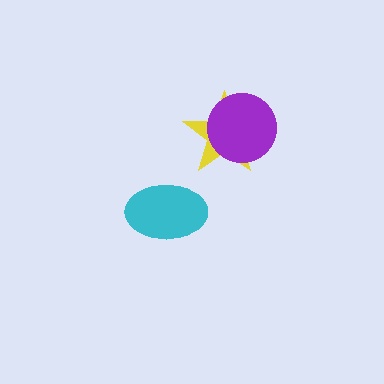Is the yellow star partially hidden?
Yes, it is partially covered by another shape.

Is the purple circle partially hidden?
No, no other shape covers it.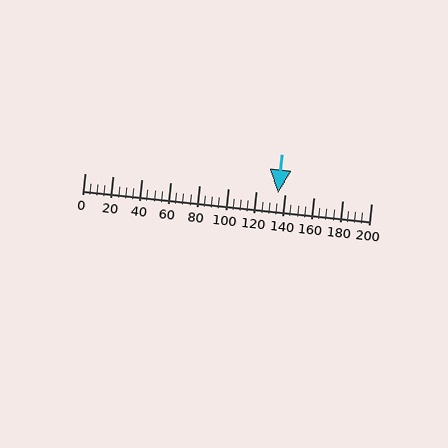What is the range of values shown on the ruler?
The ruler shows values from 0 to 200.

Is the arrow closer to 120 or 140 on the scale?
The arrow is closer to 140.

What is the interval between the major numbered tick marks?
The major tick marks are spaced 20 units apart.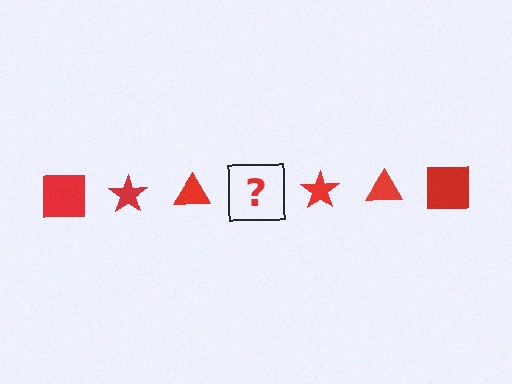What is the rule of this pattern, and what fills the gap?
The rule is that the pattern cycles through square, star, triangle shapes in red. The gap should be filled with a red square.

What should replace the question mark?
The question mark should be replaced with a red square.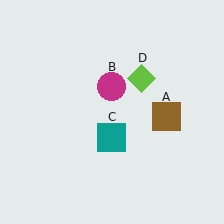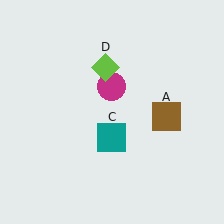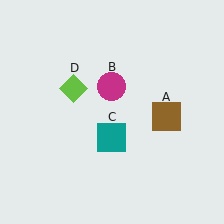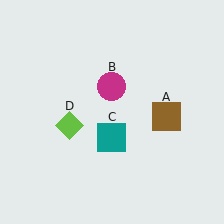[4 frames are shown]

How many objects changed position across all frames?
1 object changed position: lime diamond (object D).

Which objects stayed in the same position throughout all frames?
Brown square (object A) and magenta circle (object B) and teal square (object C) remained stationary.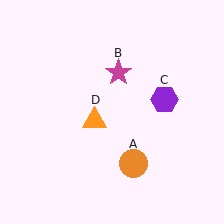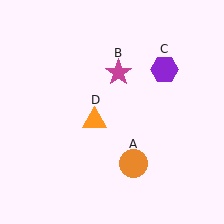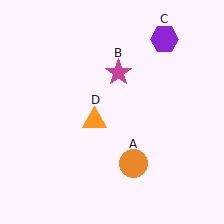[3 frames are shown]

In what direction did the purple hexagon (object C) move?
The purple hexagon (object C) moved up.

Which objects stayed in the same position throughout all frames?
Orange circle (object A) and magenta star (object B) and orange triangle (object D) remained stationary.